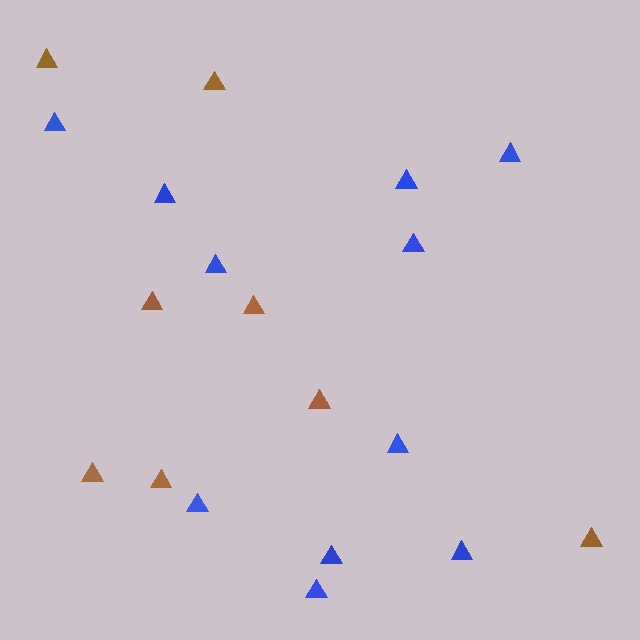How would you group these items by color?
There are 2 groups: one group of brown triangles (8) and one group of blue triangles (11).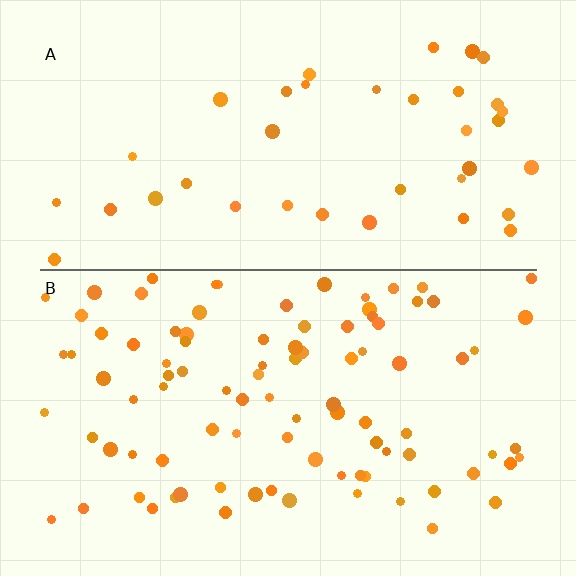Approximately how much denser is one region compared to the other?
Approximately 2.4× — region B over region A.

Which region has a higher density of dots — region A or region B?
B (the bottom).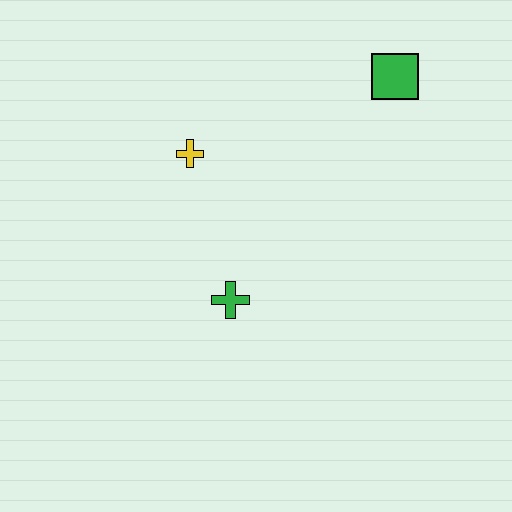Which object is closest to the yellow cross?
The green cross is closest to the yellow cross.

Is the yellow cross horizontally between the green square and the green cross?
No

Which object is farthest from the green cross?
The green square is farthest from the green cross.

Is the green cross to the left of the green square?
Yes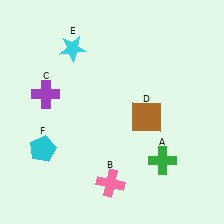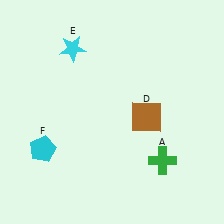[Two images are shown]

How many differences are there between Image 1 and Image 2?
There are 2 differences between the two images.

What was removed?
The purple cross (C), the pink cross (B) were removed in Image 2.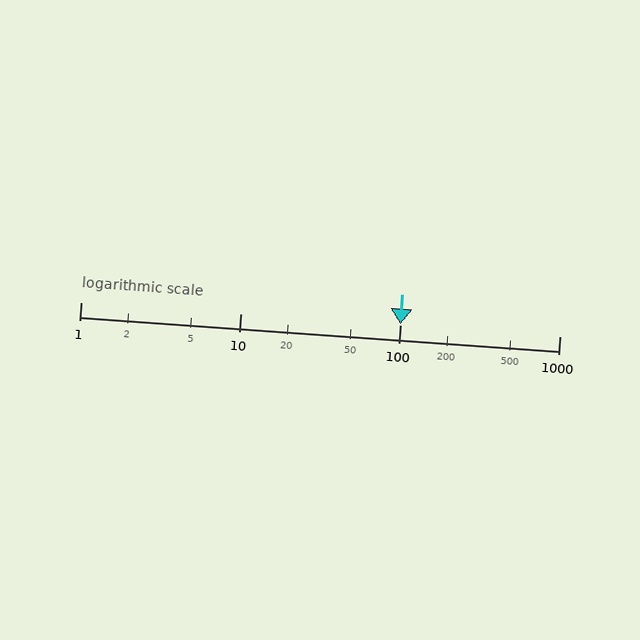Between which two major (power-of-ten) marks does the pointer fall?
The pointer is between 100 and 1000.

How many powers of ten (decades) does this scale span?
The scale spans 3 decades, from 1 to 1000.